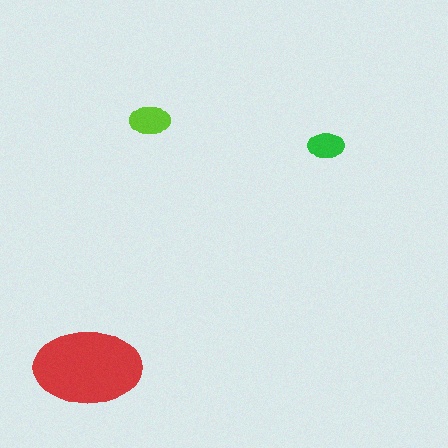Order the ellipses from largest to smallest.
the red one, the lime one, the green one.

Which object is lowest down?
The red ellipse is bottommost.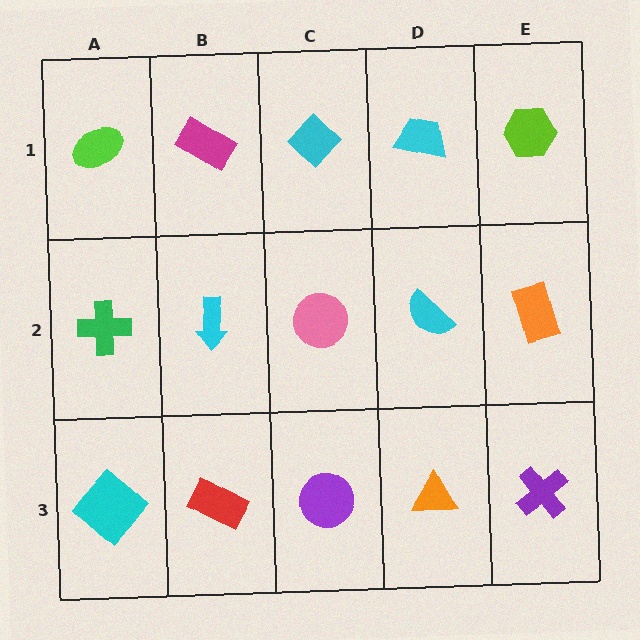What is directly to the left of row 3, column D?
A purple circle.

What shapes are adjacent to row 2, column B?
A magenta rectangle (row 1, column B), a red rectangle (row 3, column B), a green cross (row 2, column A), a pink circle (row 2, column C).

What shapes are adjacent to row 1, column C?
A pink circle (row 2, column C), a magenta rectangle (row 1, column B), a cyan trapezoid (row 1, column D).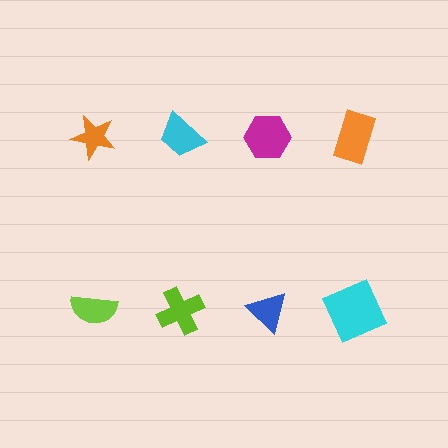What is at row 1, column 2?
A cyan trapezoid.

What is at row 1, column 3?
A magenta hexagon.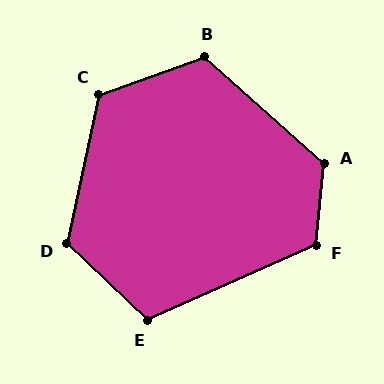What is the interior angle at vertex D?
Approximately 122 degrees (obtuse).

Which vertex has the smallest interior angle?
E, at approximately 113 degrees.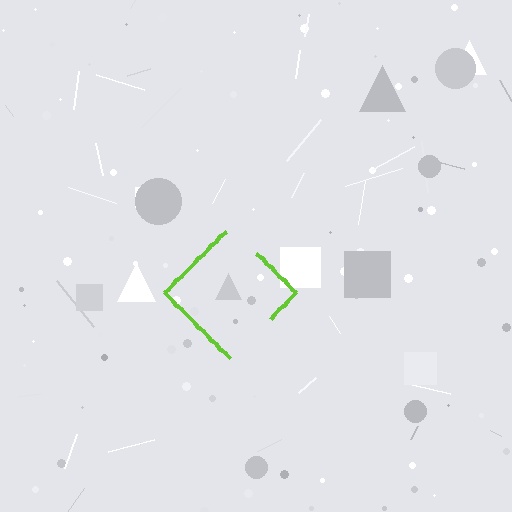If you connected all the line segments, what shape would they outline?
They would outline a diamond.